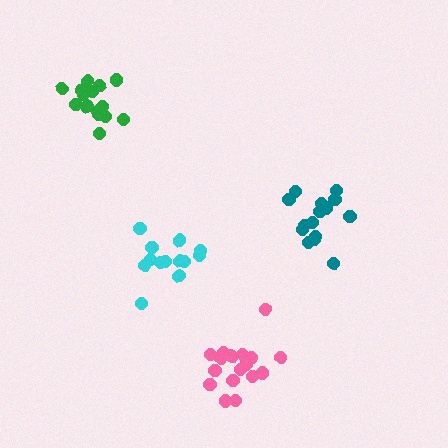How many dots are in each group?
Group 1: 19 dots, Group 2: 15 dots, Group 3: 13 dots, Group 4: 15 dots (62 total).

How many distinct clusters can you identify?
There are 4 distinct clusters.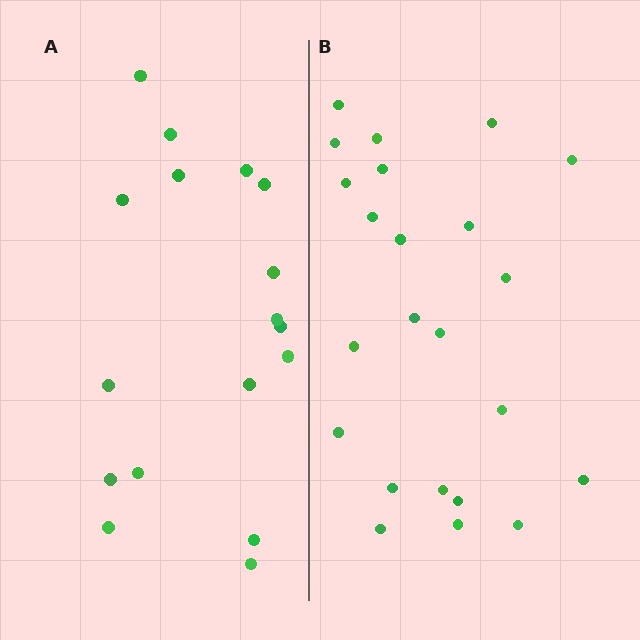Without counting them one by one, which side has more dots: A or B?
Region B (the right region) has more dots.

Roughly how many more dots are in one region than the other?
Region B has about 6 more dots than region A.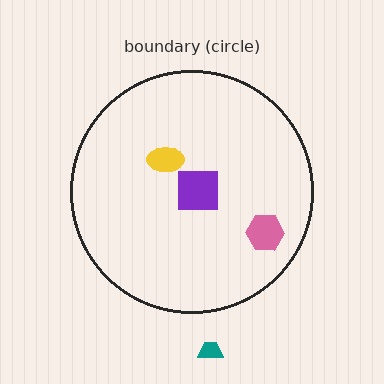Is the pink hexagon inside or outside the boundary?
Inside.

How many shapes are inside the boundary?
3 inside, 1 outside.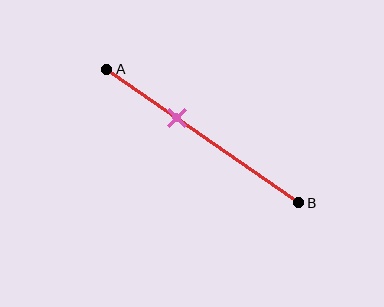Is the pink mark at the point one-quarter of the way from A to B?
No, the mark is at about 35% from A, not at the 25% one-quarter point.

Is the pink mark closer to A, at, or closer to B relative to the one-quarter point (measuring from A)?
The pink mark is closer to point B than the one-quarter point of segment AB.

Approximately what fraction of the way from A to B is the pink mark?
The pink mark is approximately 35% of the way from A to B.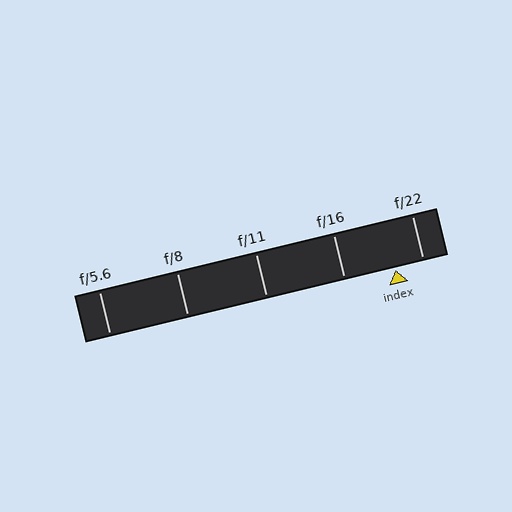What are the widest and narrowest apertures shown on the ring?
The widest aperture shown is f/5.6 and the narrowest is f/22.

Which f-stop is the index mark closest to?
The index mark is closest to f/22.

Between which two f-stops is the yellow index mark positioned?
The index mark is between f/16 and f/22.